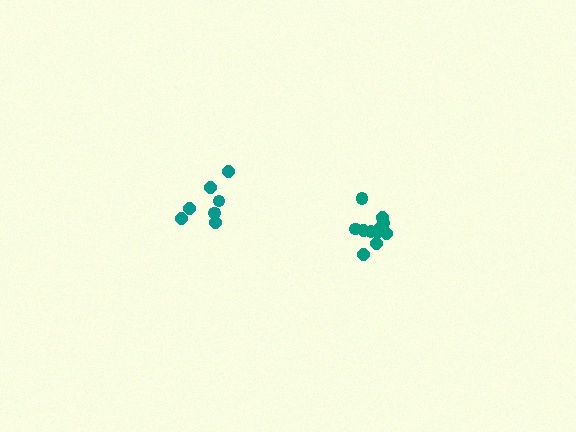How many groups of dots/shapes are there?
There are 2 groups.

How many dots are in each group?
Group 1: 7 dots, Group 2: 12 dots (19 total).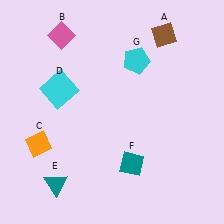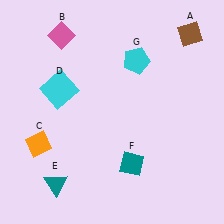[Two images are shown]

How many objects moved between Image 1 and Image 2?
1 object moved between the two images.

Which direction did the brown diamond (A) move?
The brown diamond (A) moved right.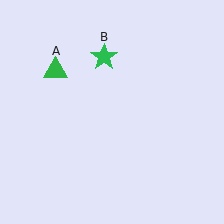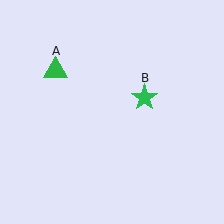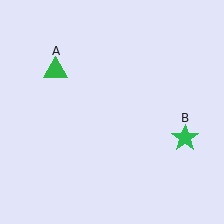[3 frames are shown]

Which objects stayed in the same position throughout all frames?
Green triangle (object A) remained stationary.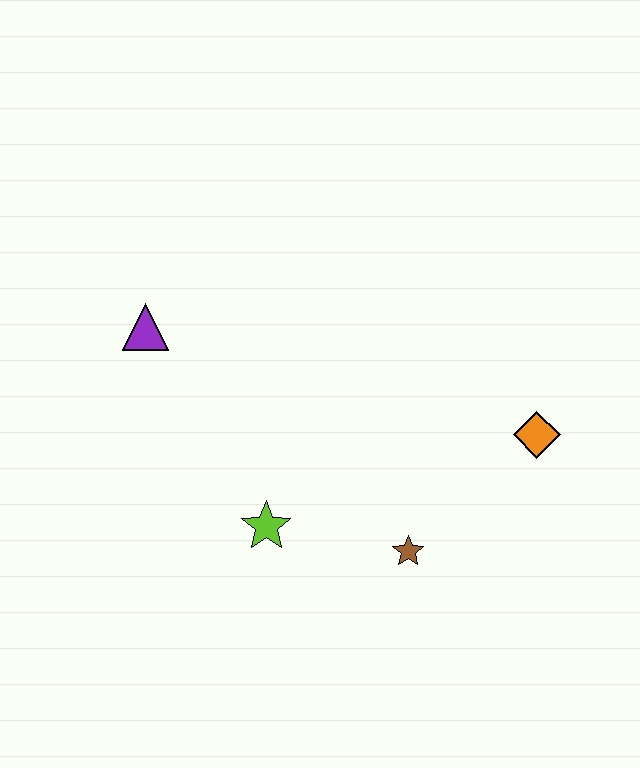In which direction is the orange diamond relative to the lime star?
The orange diamond is to the right of the lime star.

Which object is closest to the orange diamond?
The brown star is closest to the orange diamond.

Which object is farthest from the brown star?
The purple triangle is farthest from the brown star.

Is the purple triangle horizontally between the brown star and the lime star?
No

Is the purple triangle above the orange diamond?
Yes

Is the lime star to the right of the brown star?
No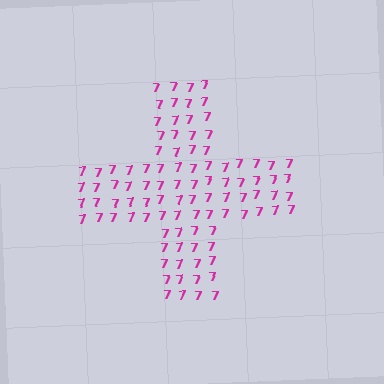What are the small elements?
The small elements are digit 7's.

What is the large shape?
The large shape is a cross.